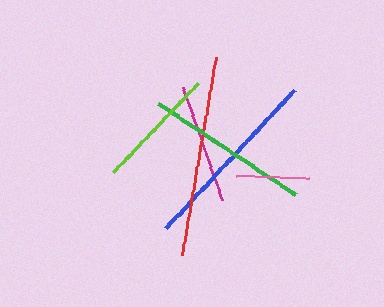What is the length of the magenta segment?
The magenta segment is approximately 121 pixels long.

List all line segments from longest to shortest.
From longest to shortest: red, blue, green, lime, magenta, pink.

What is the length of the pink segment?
The pink segment is approximately 74 pixels long.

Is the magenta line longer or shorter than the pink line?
The magenta line is longer than the pink line.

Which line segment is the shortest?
The pink line is the shortest at approximately 74 pixels.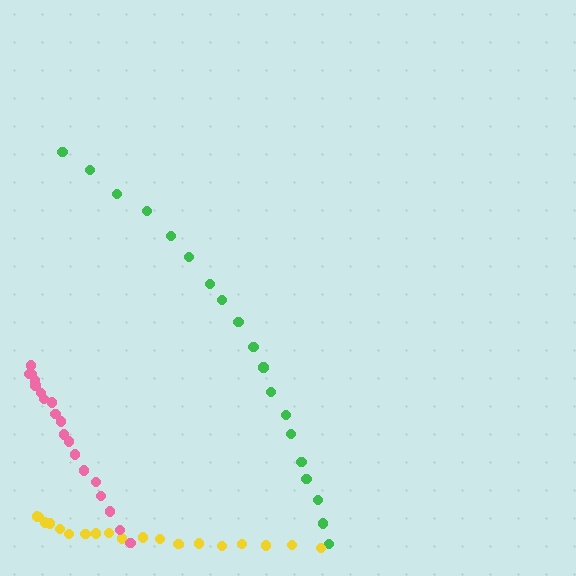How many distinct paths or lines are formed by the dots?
There are 3 distinct paths.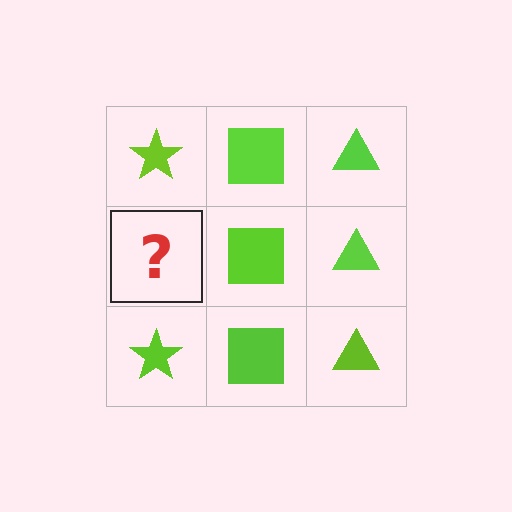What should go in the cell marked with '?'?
The missing cell should contain a lime star.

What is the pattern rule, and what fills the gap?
The rule is that each column has a consistent shape. The gap should be filled with a lime star.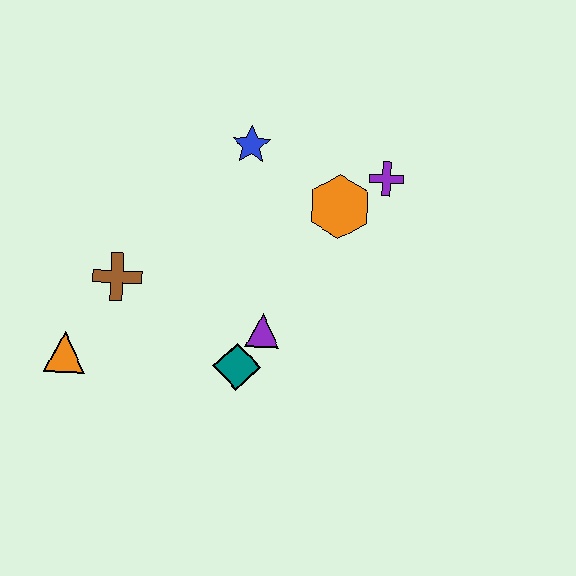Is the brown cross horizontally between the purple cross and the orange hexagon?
No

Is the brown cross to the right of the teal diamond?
No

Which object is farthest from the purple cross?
The orange triangle is farthest from the purple cross.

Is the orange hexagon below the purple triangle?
No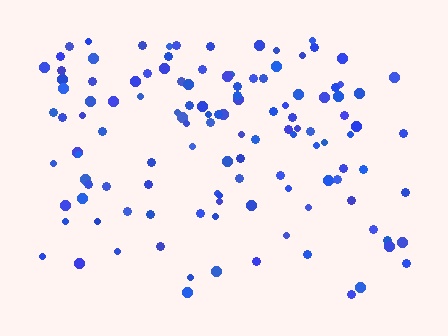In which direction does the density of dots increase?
From bottom to top, with the top side densest.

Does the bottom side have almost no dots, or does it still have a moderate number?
Still a moderate number, just noticeably fewer than the top.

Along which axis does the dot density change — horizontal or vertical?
Vertical.